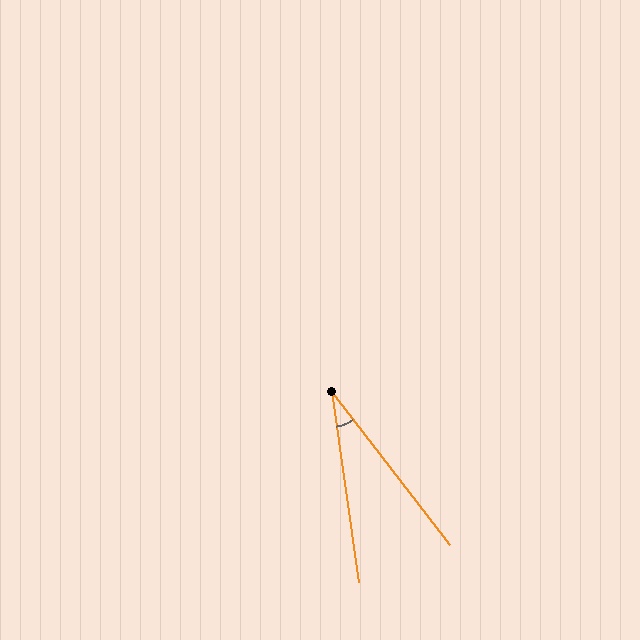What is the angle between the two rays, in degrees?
Approximately 30 degrees.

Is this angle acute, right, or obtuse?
It is acute.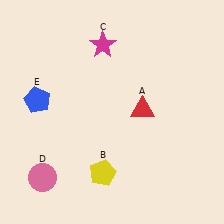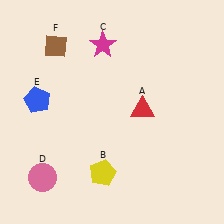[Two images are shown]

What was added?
A brown diamond (F) was added in Image 2.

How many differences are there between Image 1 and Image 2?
There is 1 difference between the two images.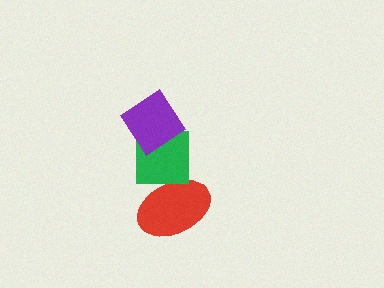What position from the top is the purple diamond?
The purple diamond is 1st from the top.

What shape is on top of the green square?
The purple diamond is on top of the green square.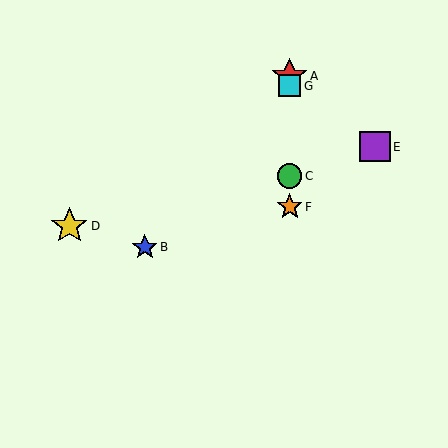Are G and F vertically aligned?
Yes, both are at x≈290.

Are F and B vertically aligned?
No, F is at x≈290 and B is at x≈145.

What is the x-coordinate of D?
Object D is at x≈69.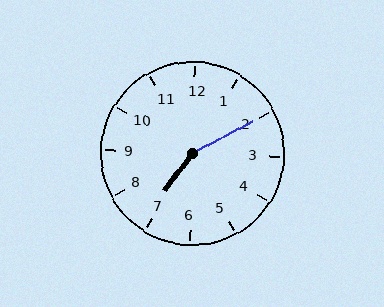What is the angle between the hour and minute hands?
Approximately 155 degrees.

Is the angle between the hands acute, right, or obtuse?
It is obtuse.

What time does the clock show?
7:10.